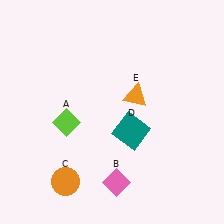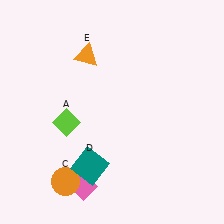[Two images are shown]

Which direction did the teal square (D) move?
The teal square (D) moved left.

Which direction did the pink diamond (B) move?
The pink diamond (B) moved left.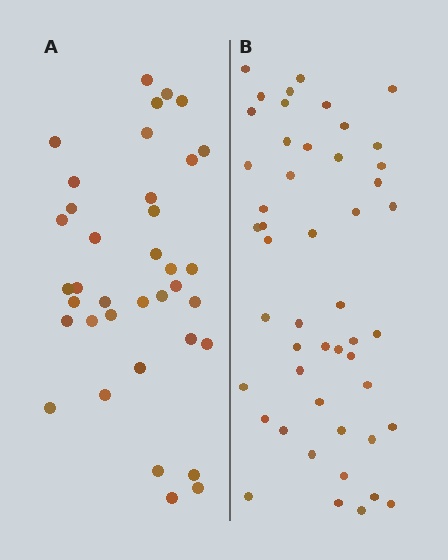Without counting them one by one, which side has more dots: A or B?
Region B (the right region) has more dots.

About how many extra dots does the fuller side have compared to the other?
Region B has roughly 12 or so more dots than region A.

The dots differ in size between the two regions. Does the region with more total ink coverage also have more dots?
No. Region A has more total ink coverage because its dots are larger, but region B actually contains more individual dots. Total area can be misleading — the number of items is what matters here.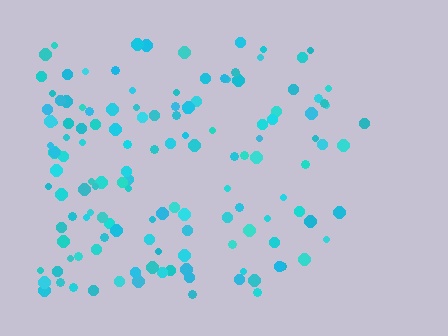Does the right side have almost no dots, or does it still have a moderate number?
Still a moderate number, just noticeably fewer than the left.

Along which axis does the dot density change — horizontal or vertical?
Horizontal.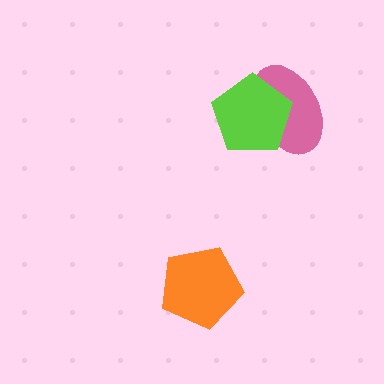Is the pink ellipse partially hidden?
Yes, it is partially covered by another shape.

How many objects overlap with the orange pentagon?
0 objects overlap with the orange pentagon.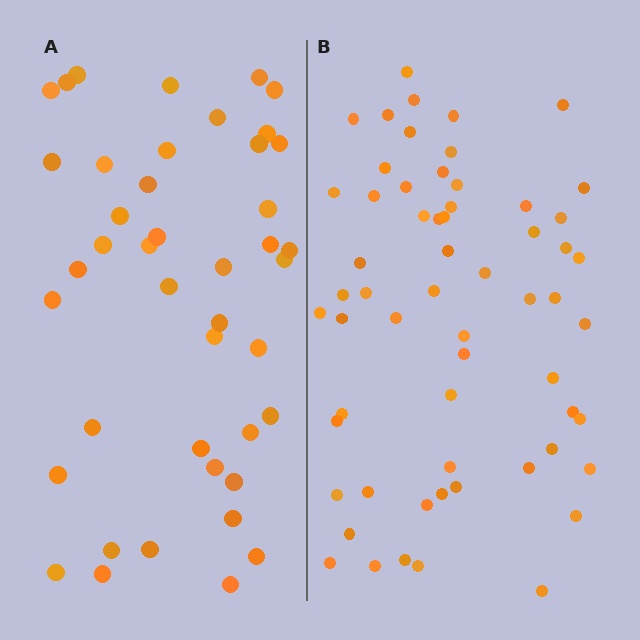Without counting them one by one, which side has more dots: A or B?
Region B (the right region) has more dots.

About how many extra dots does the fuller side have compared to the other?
Region B has approximately 15 more dots than region A.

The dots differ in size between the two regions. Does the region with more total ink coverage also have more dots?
No. Region A has more total ink coverage because its dots are larger, but region B actually contains more individual dots. Total area can be misleading — the number of items is what matters here.